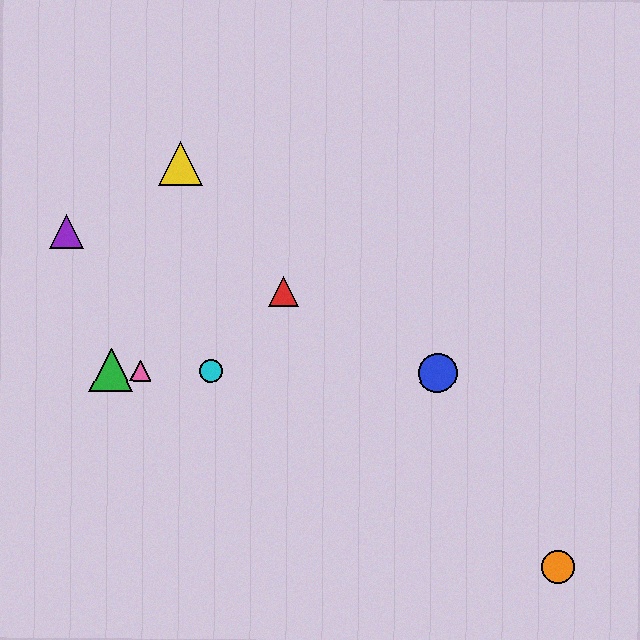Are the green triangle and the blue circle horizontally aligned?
Yes, both are at y≈370.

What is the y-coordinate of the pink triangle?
The pink triangle is at y≈370.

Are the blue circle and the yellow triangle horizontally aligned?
No, the blue circle is at y≈373 and the yellow triangle is at y≈163.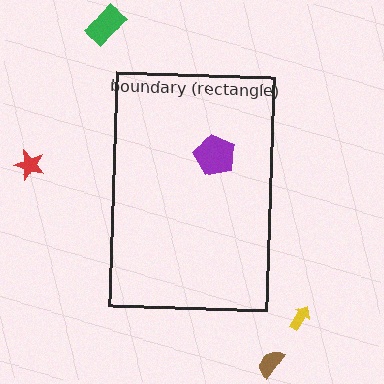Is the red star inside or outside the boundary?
Outside.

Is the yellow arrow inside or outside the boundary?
Outside.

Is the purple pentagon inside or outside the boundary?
Inside.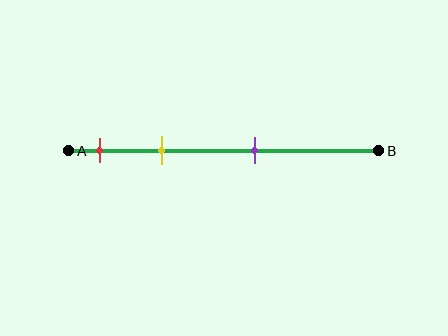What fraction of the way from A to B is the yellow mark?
The yellow mark is approximately 30% (0.3) of the way from A to B.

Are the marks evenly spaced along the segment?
No, the marks are not evenly spaced.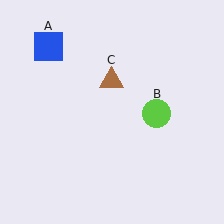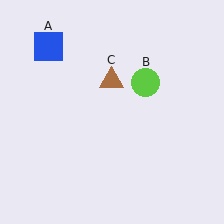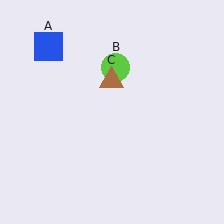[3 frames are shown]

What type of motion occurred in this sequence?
The lime circle (object B) rotated counterclockwise around the center of the scene.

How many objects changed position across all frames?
1 object changed position: lime circle (object B).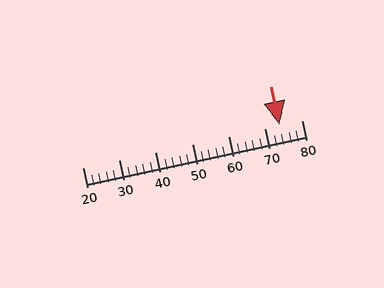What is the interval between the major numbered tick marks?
The major tick marks are spaced 10 units apart.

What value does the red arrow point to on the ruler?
The red arrow points to approximately 74.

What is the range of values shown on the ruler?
The ruler shows values from 20 to 80.